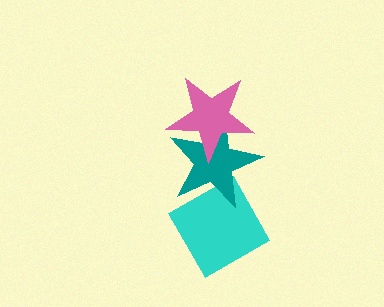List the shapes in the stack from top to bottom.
From top to bottom: the pink star, the teal star, the cyan diamond.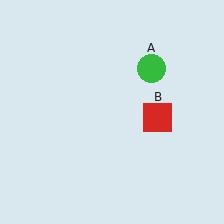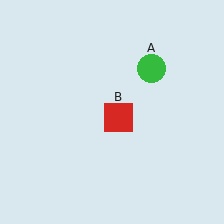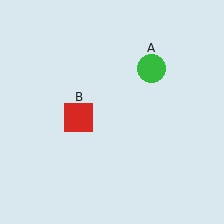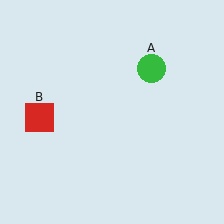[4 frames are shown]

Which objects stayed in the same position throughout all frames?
Green circle (object A) remained stationary.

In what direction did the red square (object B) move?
The red square (object B) moved left.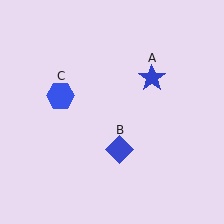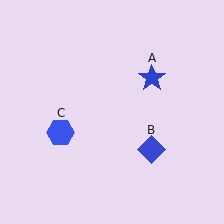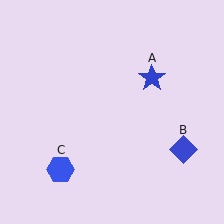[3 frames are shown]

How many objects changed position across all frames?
2 objects changed position: blue diamond (object B), blue hexagon (object C).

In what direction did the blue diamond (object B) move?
The blue diamond (object B) moved right.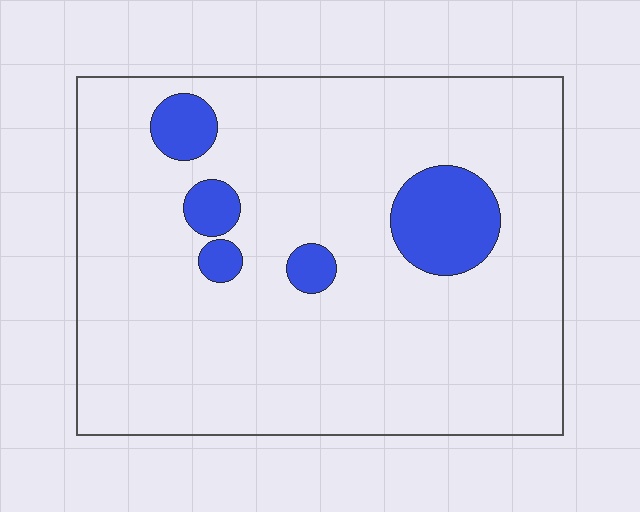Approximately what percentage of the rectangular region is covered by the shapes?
Approximately 10%.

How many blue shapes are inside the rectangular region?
5.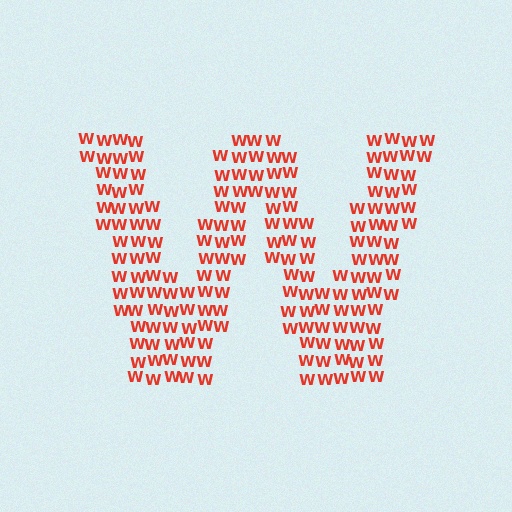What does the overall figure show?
The overall figure shows the letter W.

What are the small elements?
The small elements are letter W's.